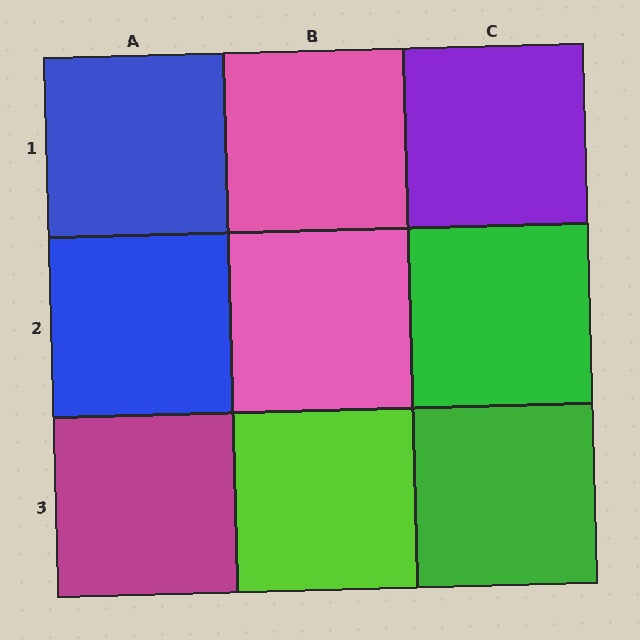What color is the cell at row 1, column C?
Purple.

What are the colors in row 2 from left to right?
Blue, pink, green.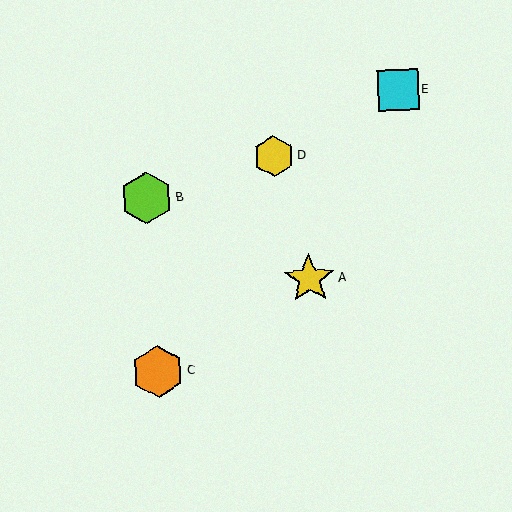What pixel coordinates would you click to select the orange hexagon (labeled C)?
Click at (158, 371) to select the orange hexagon C.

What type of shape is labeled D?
Shape D is a yellow hexagon.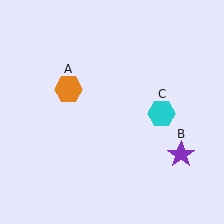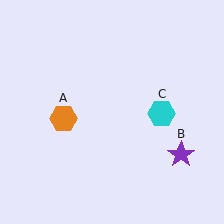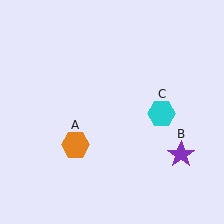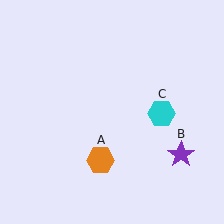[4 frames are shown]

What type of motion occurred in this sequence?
The orange hexagon (object A) rotated counterclockwise around the center of the scene.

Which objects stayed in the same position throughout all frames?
Purple star (object B) and cyan hexagon (object C) remained stationary.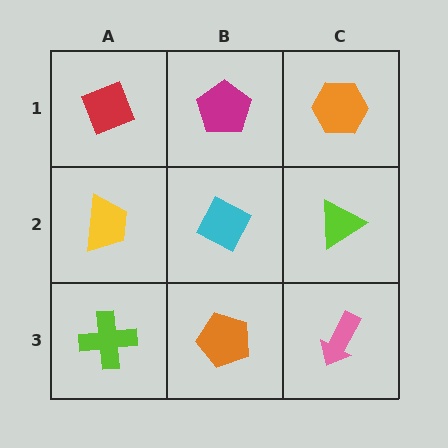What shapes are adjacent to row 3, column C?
A lime triangle (row 2, column C), an orange pentagon (row 3, column B).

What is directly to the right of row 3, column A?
An orange pentagon.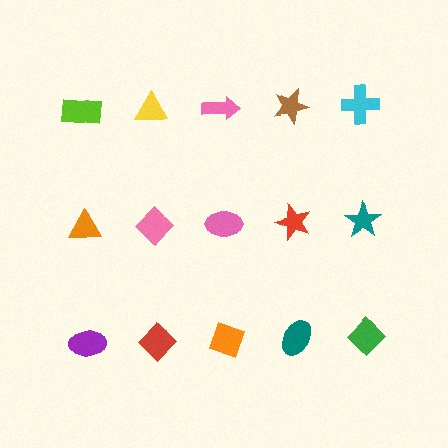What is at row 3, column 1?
A purple ellipse.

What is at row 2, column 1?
An orange triangle.